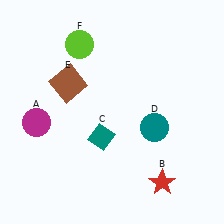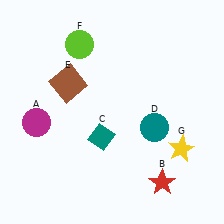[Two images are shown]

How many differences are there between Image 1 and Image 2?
There is 1 difference between the two images.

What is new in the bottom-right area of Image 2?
A yellow star (G) was added in the bottom-right area of Image 2.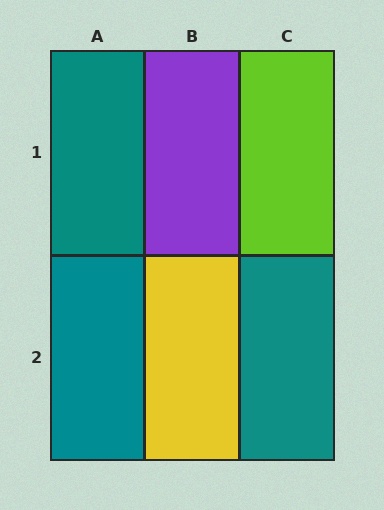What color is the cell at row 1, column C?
Lime.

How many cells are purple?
1 cell is purple.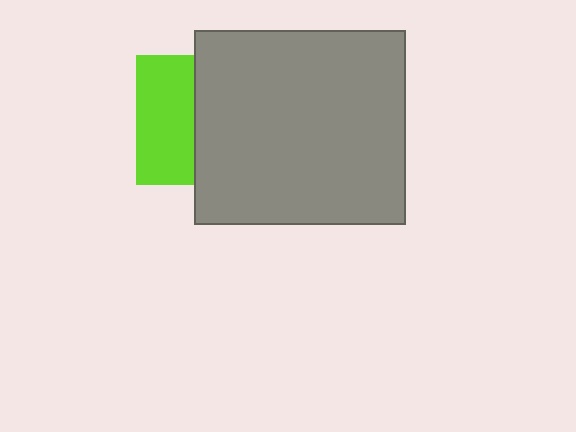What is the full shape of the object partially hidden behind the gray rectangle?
The partially hidden object is a lime square.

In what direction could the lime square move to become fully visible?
The lime square could move left. That would shift it out from behind the gray rectangle entirely.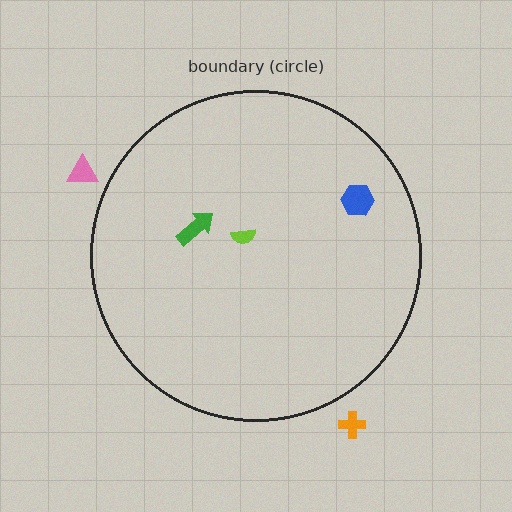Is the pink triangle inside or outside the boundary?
Outside.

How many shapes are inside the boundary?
3 inside, 2 outside.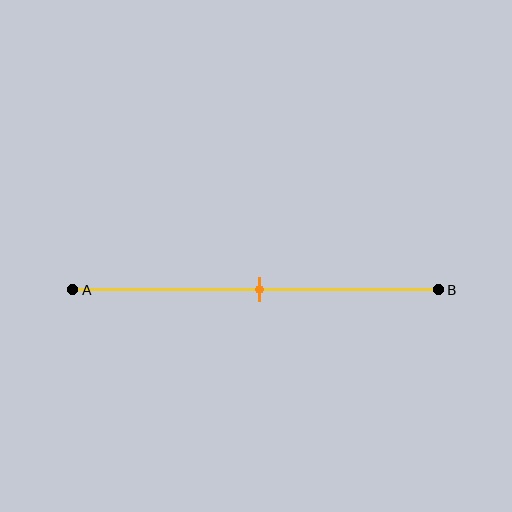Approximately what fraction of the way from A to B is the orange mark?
The orange mark is approximately 50% of the way from A to B.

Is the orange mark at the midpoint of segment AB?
Yes, the mark is approximately at the midpoint.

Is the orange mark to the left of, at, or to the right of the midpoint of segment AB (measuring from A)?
The orange mark is approximately at the midpoint of segment AB.